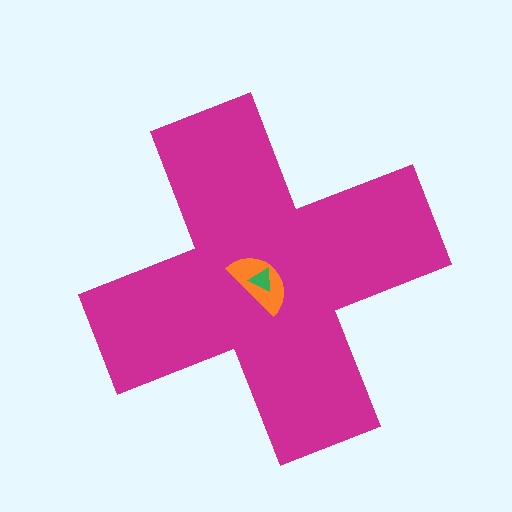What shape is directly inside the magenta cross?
The orange semicircle.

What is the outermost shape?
The magenta cross.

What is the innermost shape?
The green triangle.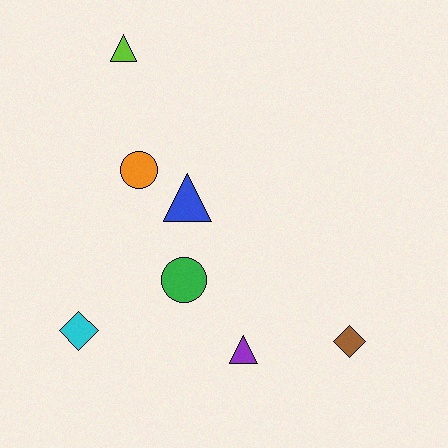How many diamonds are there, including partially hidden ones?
There are 2 diamonds.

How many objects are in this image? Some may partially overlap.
There are 7 objects.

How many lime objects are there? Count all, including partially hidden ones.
There is 1 lime object.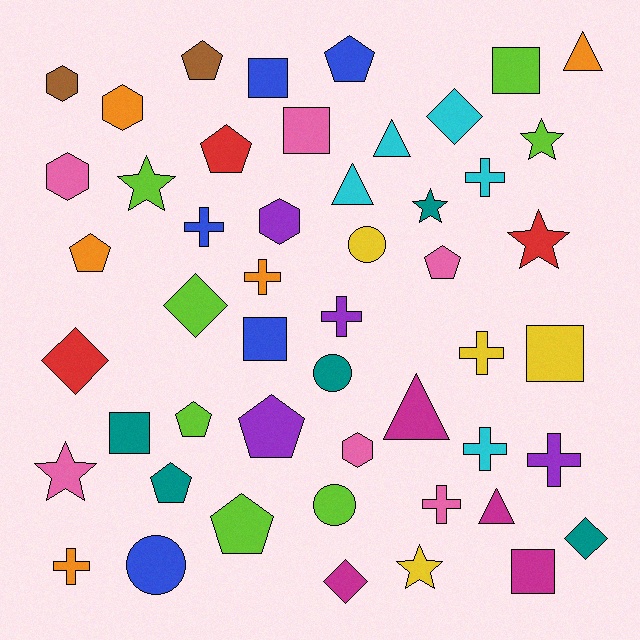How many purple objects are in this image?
There are 4 purple objects.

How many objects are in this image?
There are 50 objects.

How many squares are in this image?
There are 7 squares.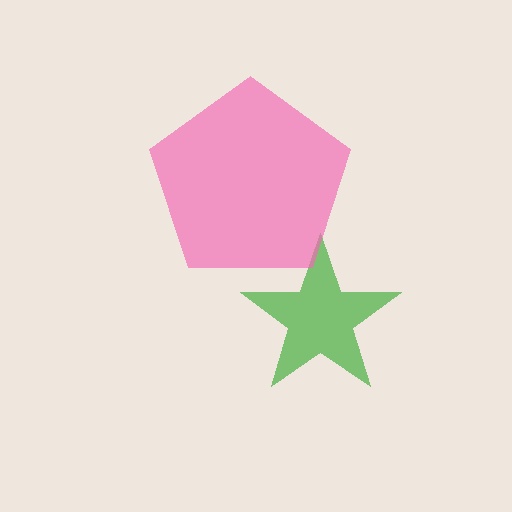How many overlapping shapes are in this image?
There are 2 overlapping shapes in the image.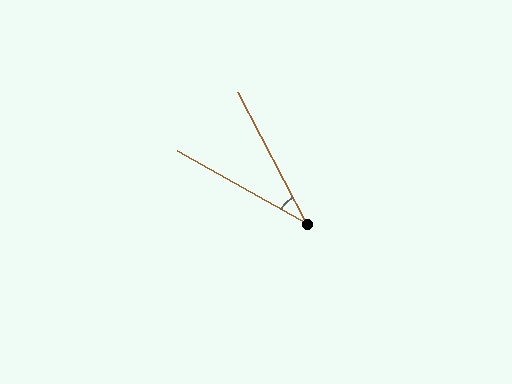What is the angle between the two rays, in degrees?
Approximately 33 degrees.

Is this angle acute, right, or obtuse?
It is acute.